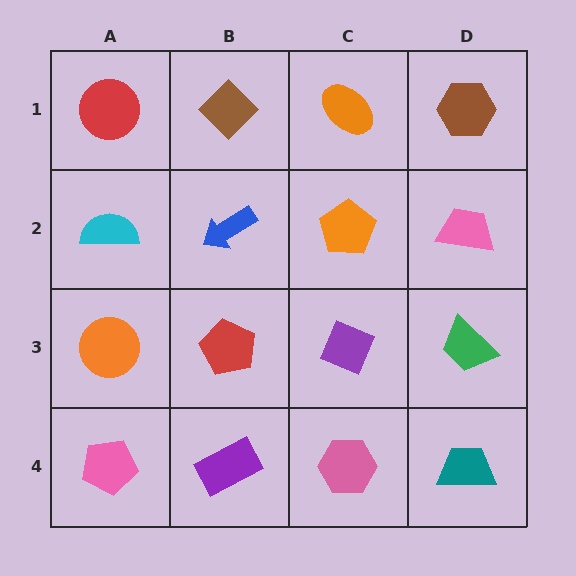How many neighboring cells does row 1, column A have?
2.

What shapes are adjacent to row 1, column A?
A cyan semicircle (row 2, column A), a brown diamond (row 1, column B).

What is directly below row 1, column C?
An orange pentagon.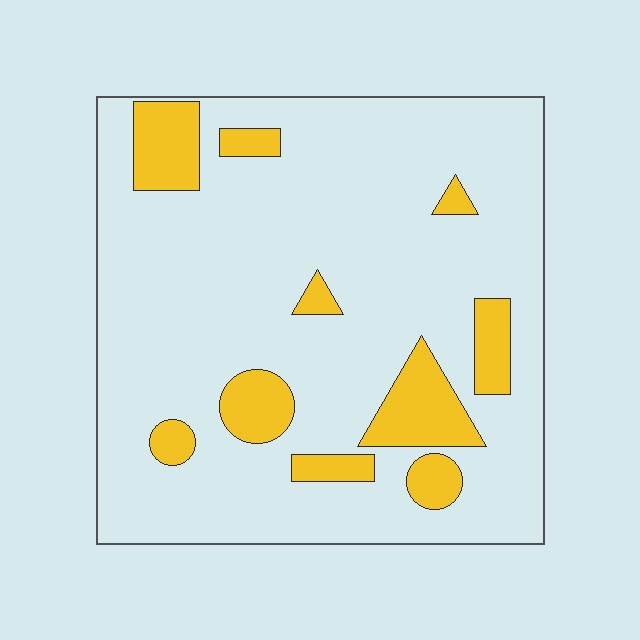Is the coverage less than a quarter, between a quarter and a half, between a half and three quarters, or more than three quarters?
Less than a quarter.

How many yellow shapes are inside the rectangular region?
10.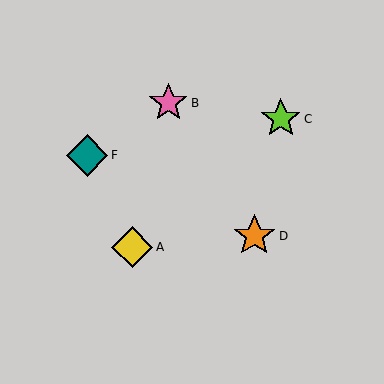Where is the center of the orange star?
The center of the orange star is at (254, 236).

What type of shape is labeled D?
Shape D is an orange star.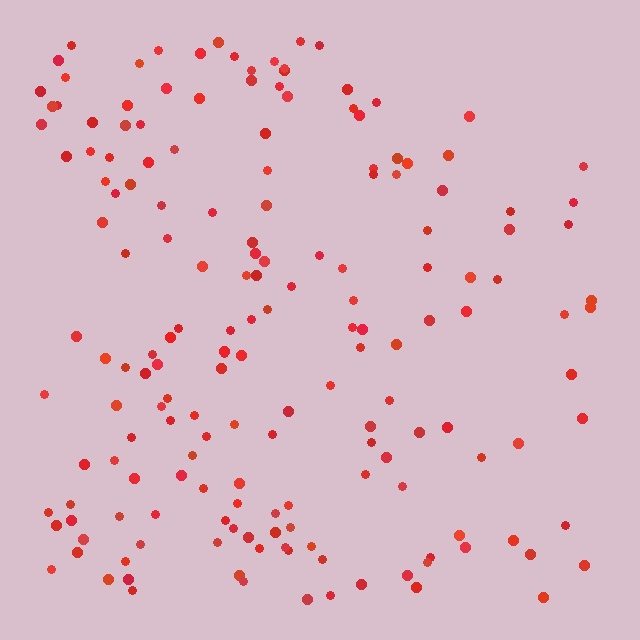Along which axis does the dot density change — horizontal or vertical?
Horizontal.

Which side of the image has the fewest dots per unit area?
The right.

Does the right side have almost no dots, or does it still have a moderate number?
Still a moderate number, just noticeably fewer than the left.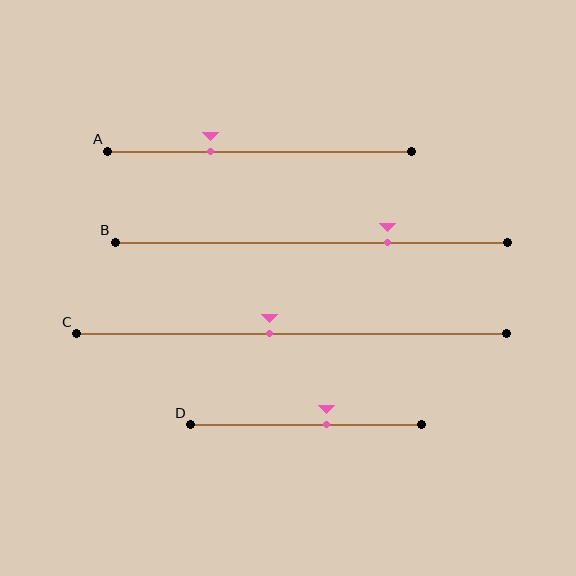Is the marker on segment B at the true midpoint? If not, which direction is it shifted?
No, the marker on segment B is shifted to the right by about 19% of the segment length.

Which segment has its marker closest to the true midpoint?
Segment C has its marker closest to the true midpoint.